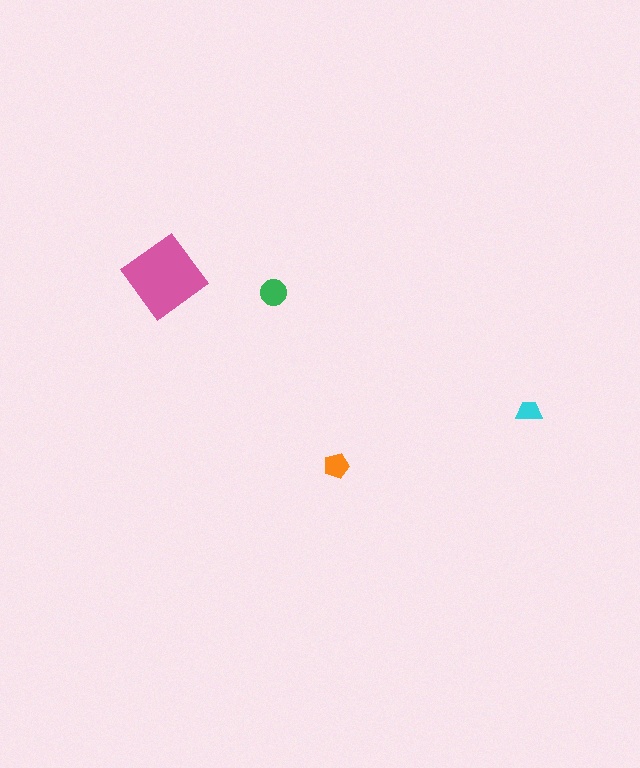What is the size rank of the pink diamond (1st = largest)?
1st.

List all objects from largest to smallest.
The pink diamond, the green circle, the orange pentagon, the cyan trapezoid.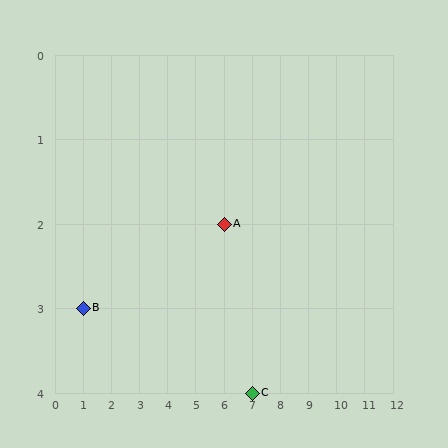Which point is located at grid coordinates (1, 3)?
Point B is at (1, 3).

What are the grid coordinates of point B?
Point B is at grid coordinates (1, 3).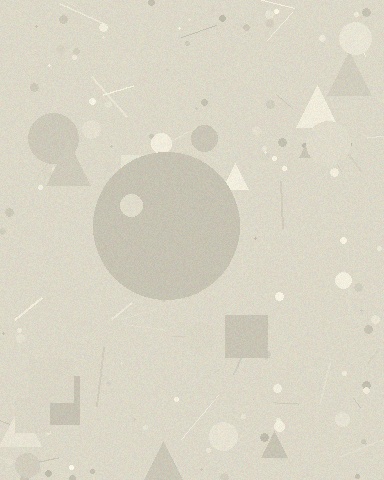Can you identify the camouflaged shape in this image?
The camouflaged shape is a circle.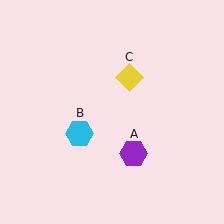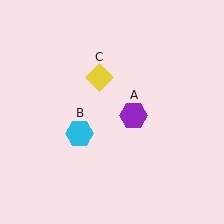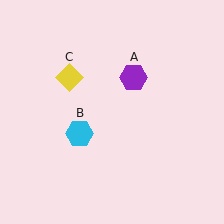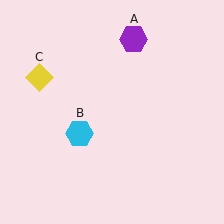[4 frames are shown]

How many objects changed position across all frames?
2 objects changed position: purple hexagon (object A), yellow diamond (object C).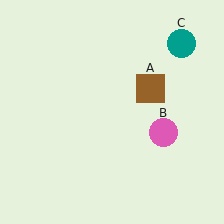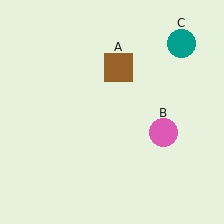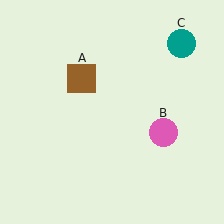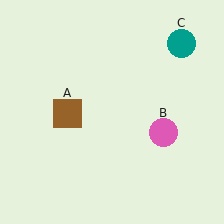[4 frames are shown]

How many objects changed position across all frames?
1 object changed position: brown square (object A).